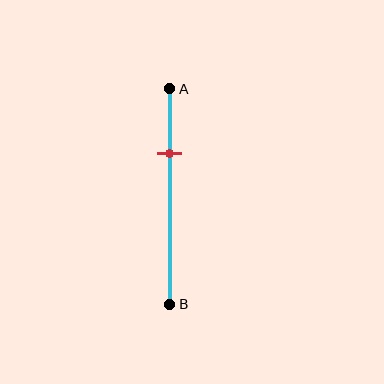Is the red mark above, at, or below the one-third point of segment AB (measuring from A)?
The red mark is above the one-third point of segment AB.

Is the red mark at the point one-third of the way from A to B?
No, the mark is at about 30% from A, not at the 33% one-third point.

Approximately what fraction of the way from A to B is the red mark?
The red mark is approximately 30% of the way from A to B.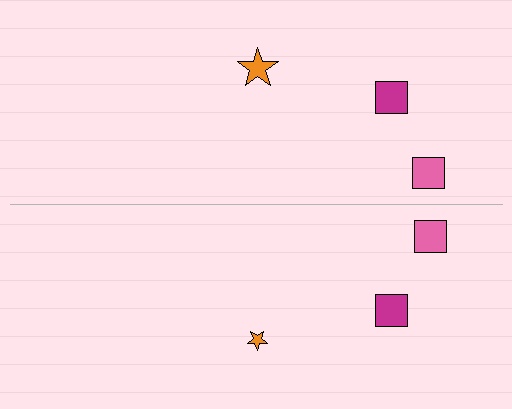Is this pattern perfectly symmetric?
No, the pattern is not perfectly symmetric. The orange star on the bottom side has a different size than its mirror counterpart.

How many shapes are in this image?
There are 6 shapes in this image.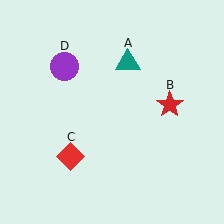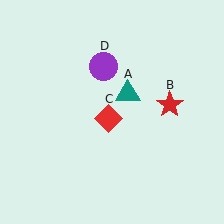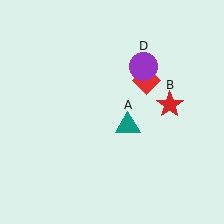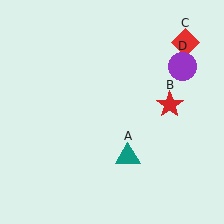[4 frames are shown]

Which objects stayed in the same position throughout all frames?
Red star (object B) remained stationary.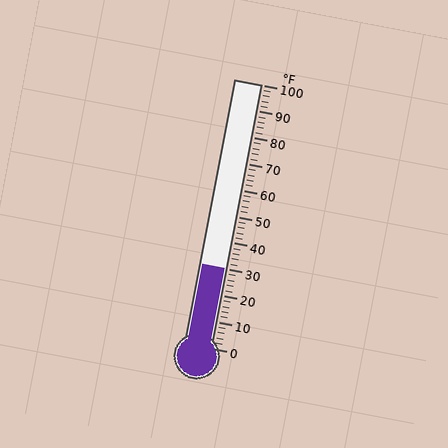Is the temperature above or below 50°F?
The temperature is below 50°F.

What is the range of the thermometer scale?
The thermometer scale ranges from 0°F to 100°F.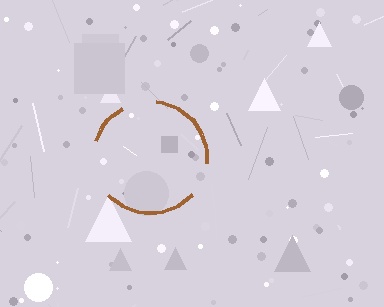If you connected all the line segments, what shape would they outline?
They would outline a circle.